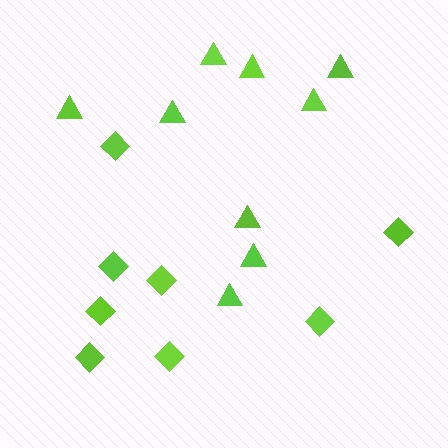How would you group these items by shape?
There are 2 groups: one group of diamonds (8) and one group of triangles (9).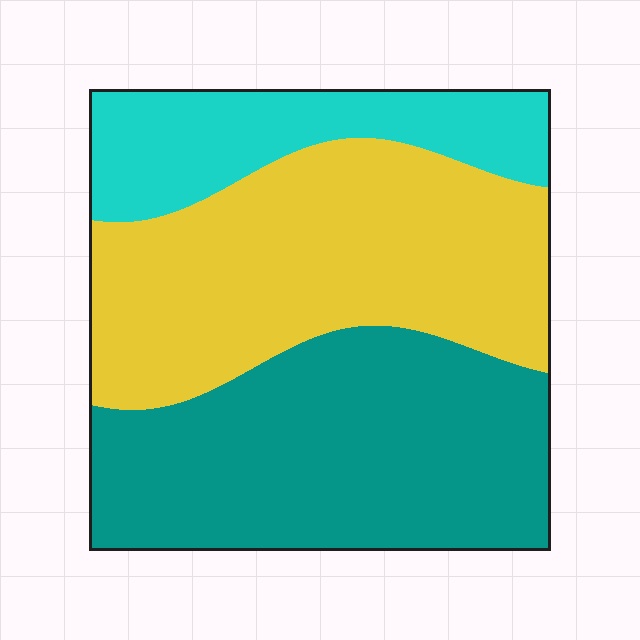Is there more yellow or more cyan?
Yellow.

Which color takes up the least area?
Cyan, at roughly 20%.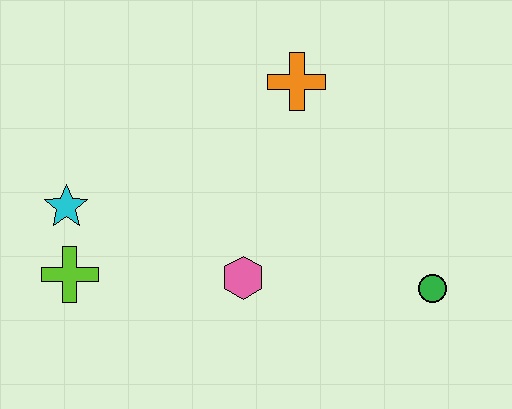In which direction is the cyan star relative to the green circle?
The cyan star is to the left of the green circle.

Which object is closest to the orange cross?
The pink hexagon is closest to the orange cross.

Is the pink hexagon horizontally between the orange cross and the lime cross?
Yes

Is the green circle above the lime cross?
No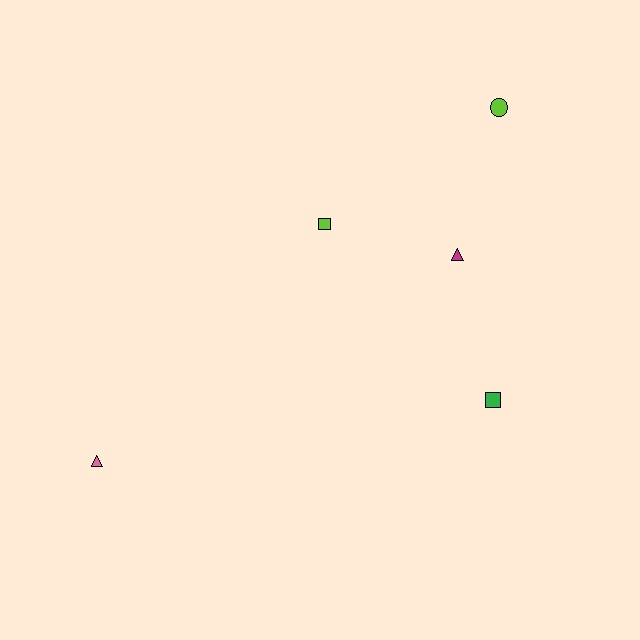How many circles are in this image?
There is 1 circle.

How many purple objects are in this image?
There are no purple objects.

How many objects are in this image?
There are 5 objects.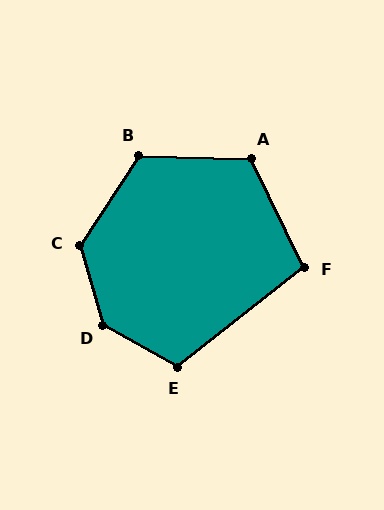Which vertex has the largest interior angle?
D, at approximately 136 degrees.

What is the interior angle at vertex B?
Approximately 122 degrees (obtuse).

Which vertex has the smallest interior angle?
F, at approximately 102 degrees.